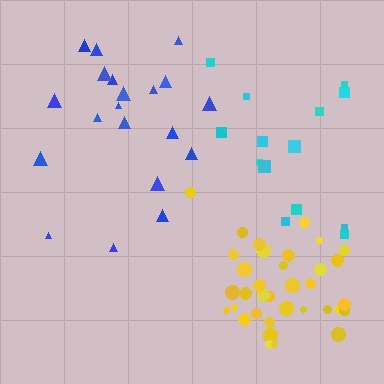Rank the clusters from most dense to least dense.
yellow, blue, cyan.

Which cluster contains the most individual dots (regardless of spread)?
Yellow (35).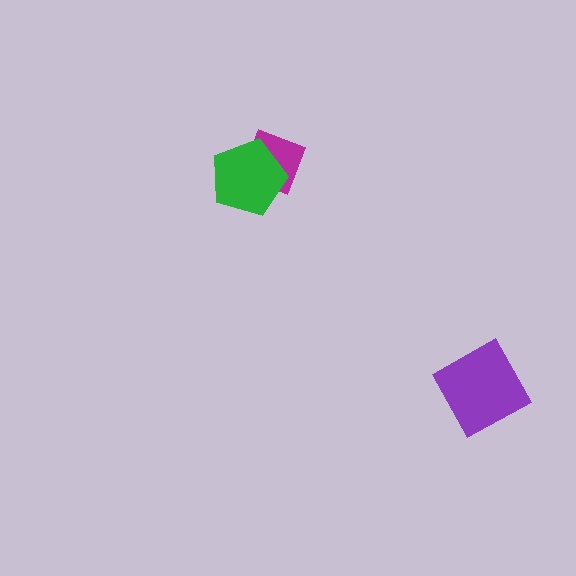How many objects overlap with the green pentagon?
1 object overlaps with the green pentagon.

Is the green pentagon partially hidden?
No, no other shape covers it.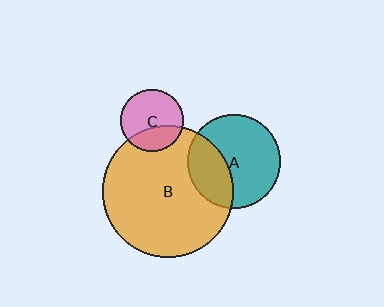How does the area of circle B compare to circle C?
Approximately 4.4 times.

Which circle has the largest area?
Circle B (orange).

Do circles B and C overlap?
Yes.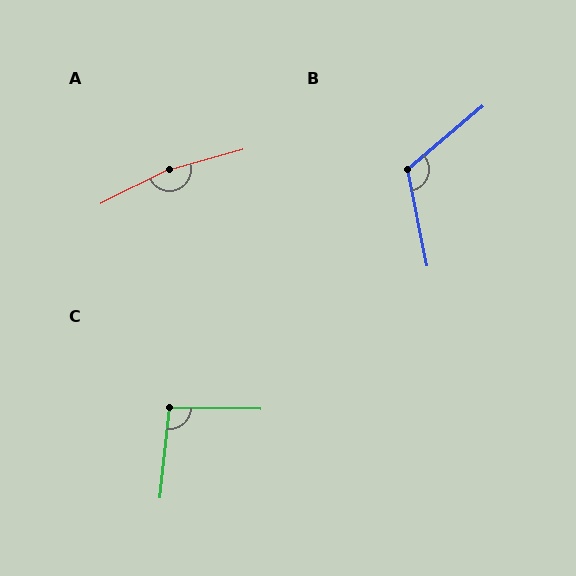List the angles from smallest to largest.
C (95°), B (119°), A (169°).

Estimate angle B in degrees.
Approximately 119 degrees.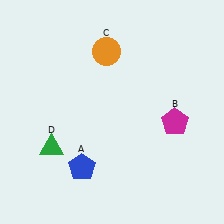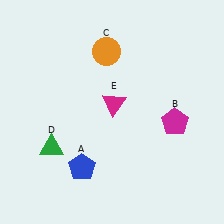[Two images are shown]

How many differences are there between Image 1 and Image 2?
There is 1 difference between the two images.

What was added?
A magenta triangle (E) was added in Image 2.